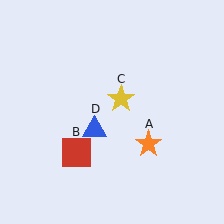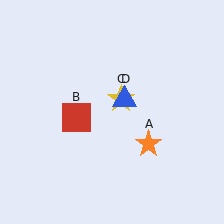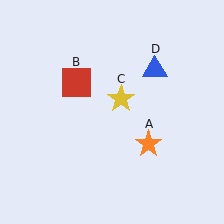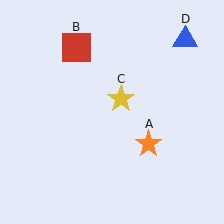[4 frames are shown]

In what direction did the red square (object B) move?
The red square (object B) moved up.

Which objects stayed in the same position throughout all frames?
Orange star (object A) and yellow star (object C) remained stationary.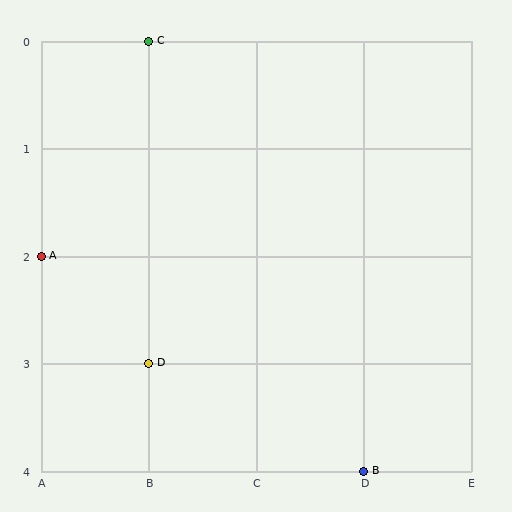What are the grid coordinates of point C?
Point C is at grid coordinates (B, 0).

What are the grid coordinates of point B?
Point B is at grid coordinates (D, 4).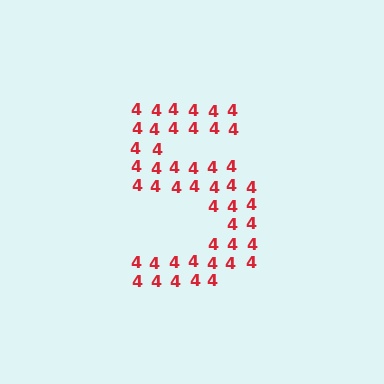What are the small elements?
The small elements are digit 4's.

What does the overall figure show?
The overall figure shows the digit 5.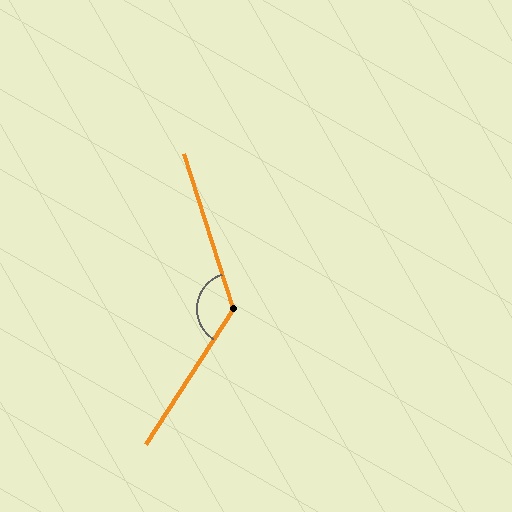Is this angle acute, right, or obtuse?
It is obtuse.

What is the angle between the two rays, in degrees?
Approximately 130 degrees.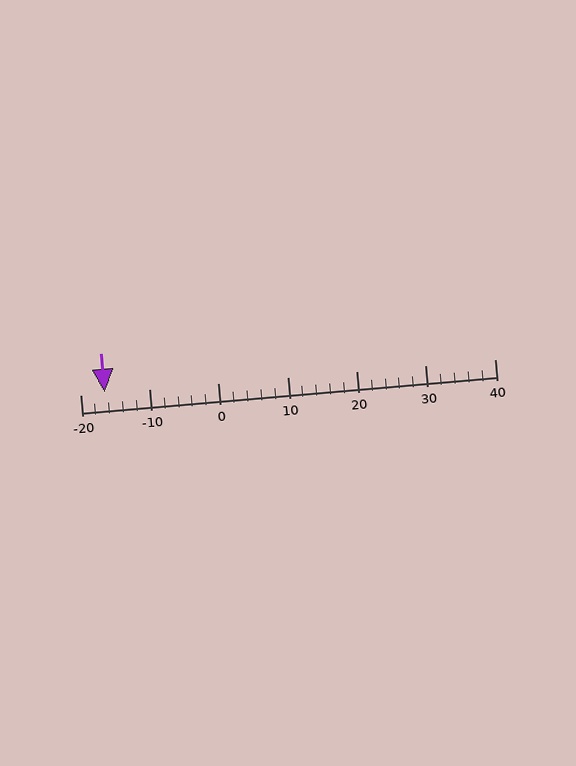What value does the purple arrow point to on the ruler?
The purple arrow points to approximately -16.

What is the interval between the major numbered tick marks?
The major tick marks are spaced 10 units apart.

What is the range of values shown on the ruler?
The ruler shows values from -20 to 40.